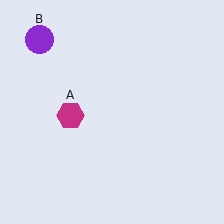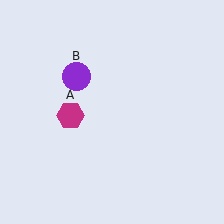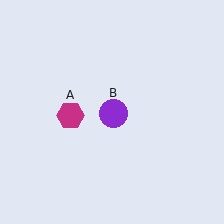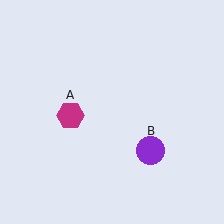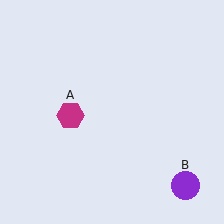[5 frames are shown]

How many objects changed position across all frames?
1 object changed position: purple circle (object B).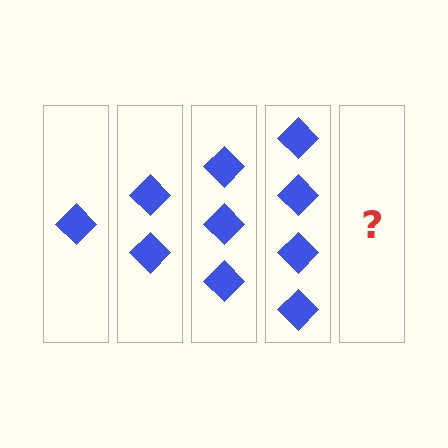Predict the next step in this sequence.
The next step is 5 diamonds.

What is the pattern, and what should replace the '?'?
The pattern is that each step adds one more diamond. The '?' should be 5 diamonds.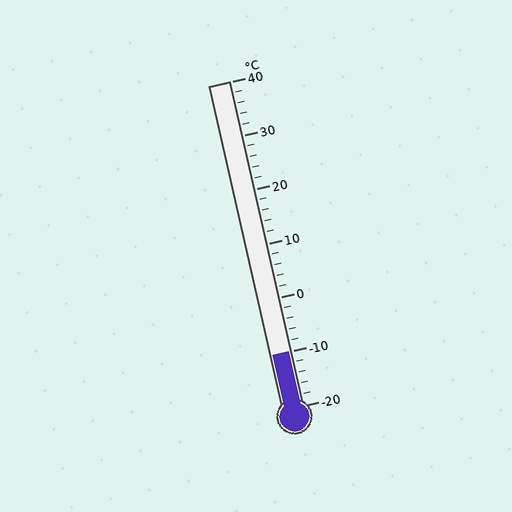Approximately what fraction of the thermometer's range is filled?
The thermometer is filled to approximately 15% of its range.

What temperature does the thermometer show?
The thermometer shows approximately -10°C.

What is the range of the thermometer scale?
The thermometer scale ranges from -20°C to 40°C.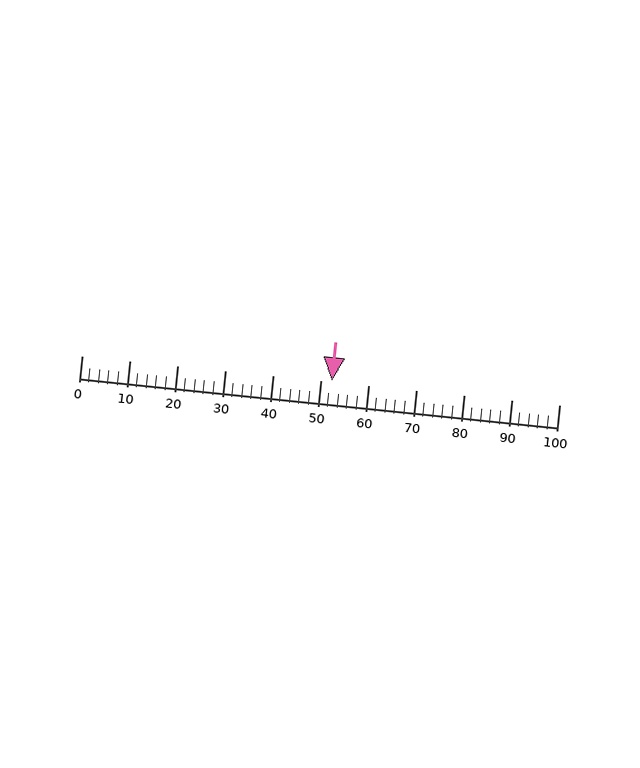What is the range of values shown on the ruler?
The ruler shows values from 0 to 100.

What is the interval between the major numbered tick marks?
The major tick marks are spaced 10 units apart.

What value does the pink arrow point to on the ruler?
The pink arrow points to approximately 52.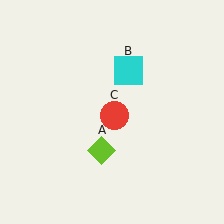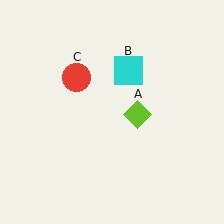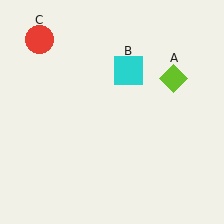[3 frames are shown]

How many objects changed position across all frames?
2 objects changed position: lime diamond (object A), red circle (object C).